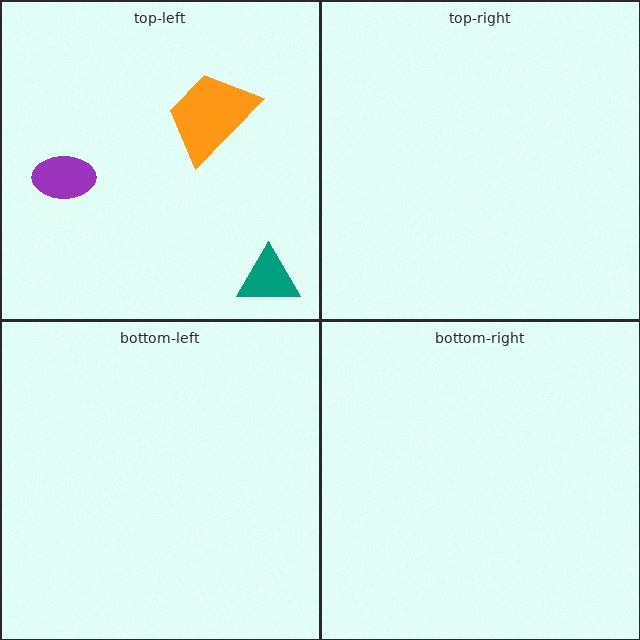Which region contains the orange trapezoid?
The top-left region.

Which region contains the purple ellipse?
The top-left region.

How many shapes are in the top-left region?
3.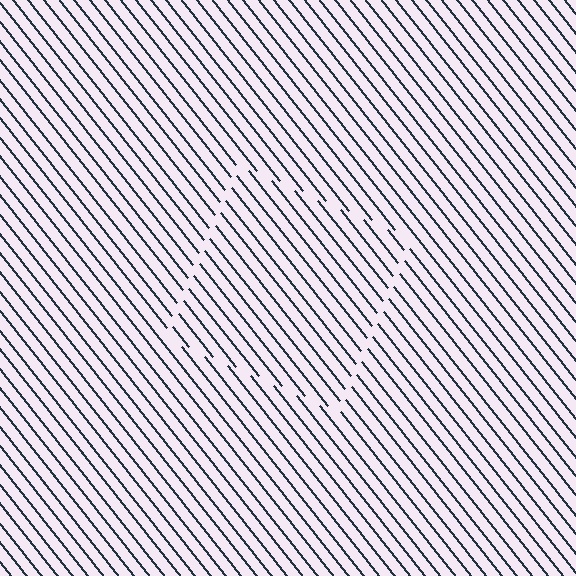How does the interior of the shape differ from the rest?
The interior of the shape contains the same grating, shifted by half a period — the contour is defined by the phase discontinuity where line-ends from the inner and outer gratings abut.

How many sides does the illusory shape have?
4 sides — the line-ends trace a square.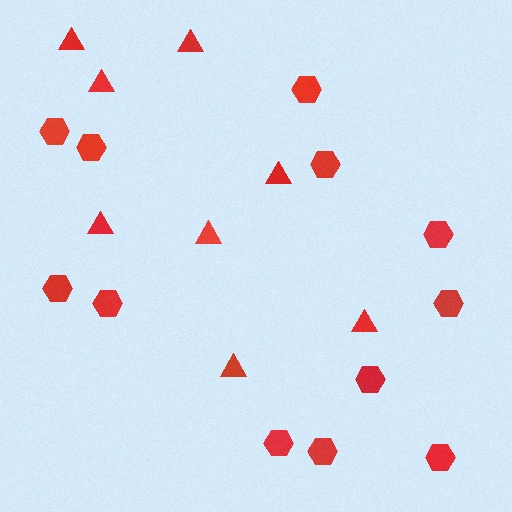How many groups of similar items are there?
There are 2 groups: one group of triangles (8) and one group of hexagons (12).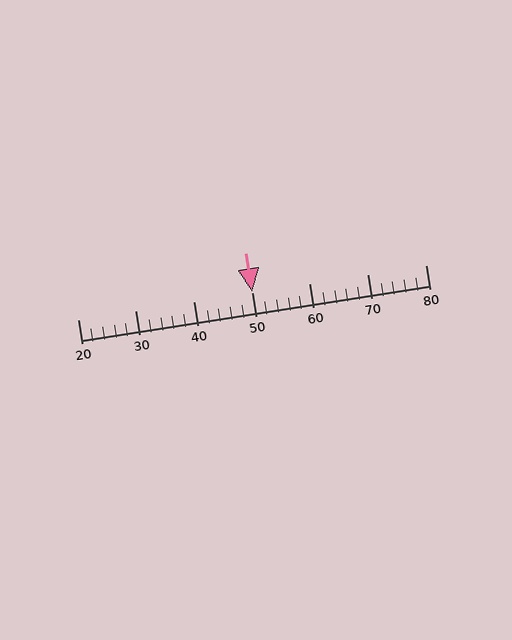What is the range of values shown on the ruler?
The ruler shows values from 20 to 80.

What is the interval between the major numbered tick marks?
The major tick marks are spaced 10 units apart.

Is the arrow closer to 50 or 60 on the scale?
The arrow is closer to 50.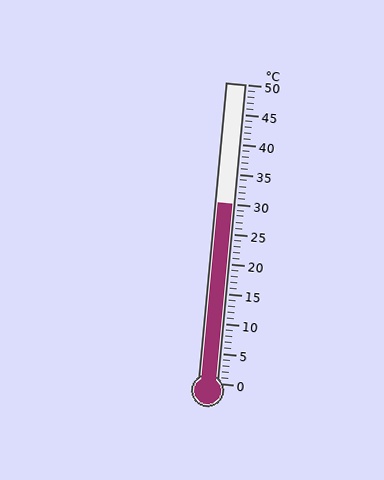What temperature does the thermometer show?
The thermometer shows approximately 30°C.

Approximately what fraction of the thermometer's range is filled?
The thermometer is filled to approximately 60% of its range.